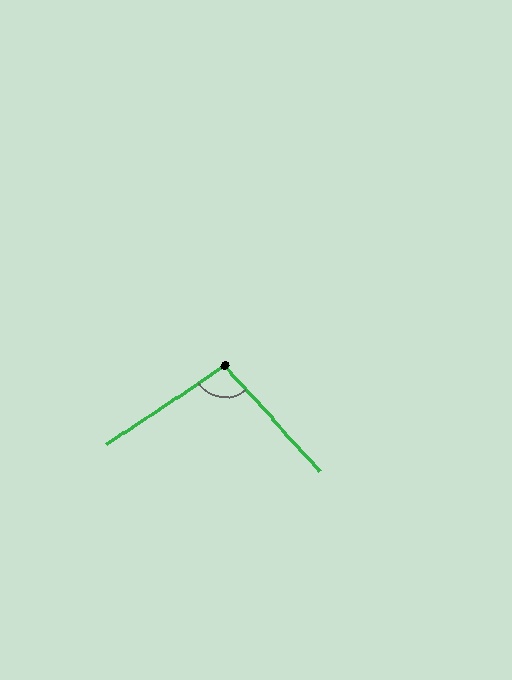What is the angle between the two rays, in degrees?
Approximately 98 degrees.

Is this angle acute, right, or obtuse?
It is obtuse.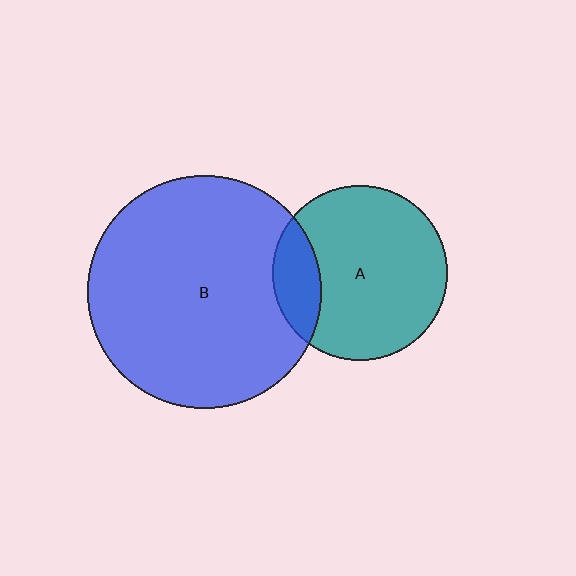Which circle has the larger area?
Circle B (blue).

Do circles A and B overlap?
Yes.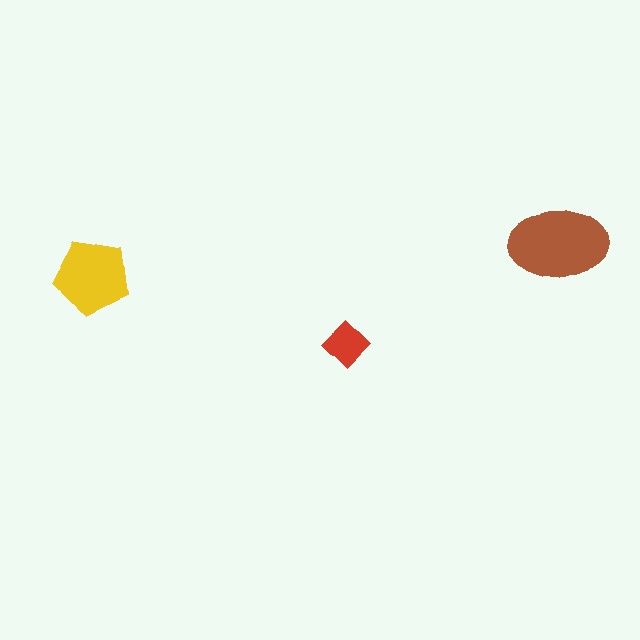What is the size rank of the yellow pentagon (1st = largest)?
2nd.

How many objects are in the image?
There are 3 objects in the image.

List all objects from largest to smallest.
The brown ellipse, the yellow pentagon, the red diamond.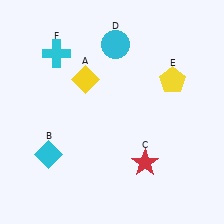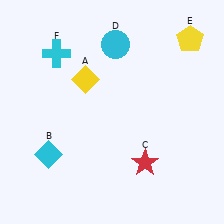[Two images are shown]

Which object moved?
The yellow pentagon (E) moved up.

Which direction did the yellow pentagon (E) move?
The yellow pentagon (E) moved up.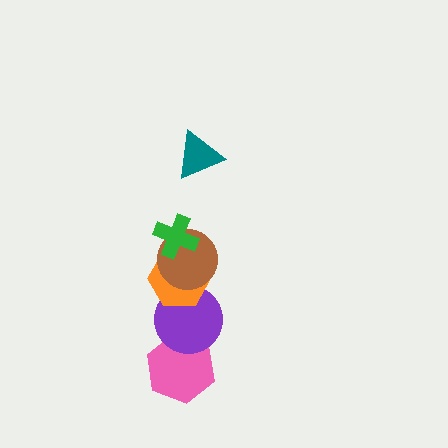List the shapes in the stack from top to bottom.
From top to bottom: the teal triangle, the green cross, the brown circle, the orange hexagon, the purple circle, the pink hexagon.